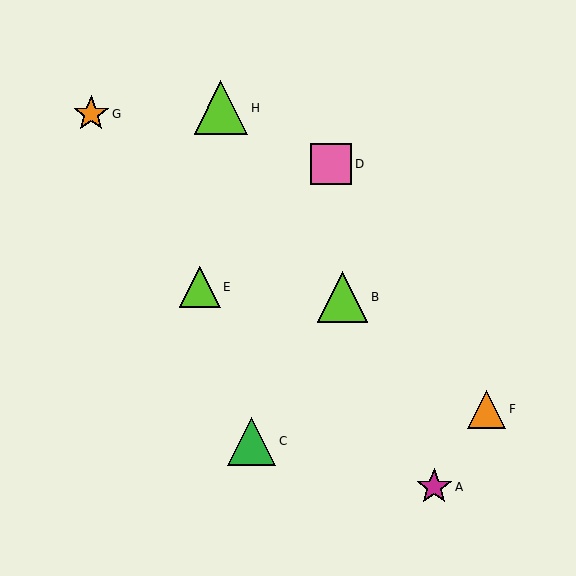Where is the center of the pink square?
The center of the pink square is at (331, 164).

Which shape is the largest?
The lime triangle (labeled H) is the largest.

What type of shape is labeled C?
Shape C is a green triangle.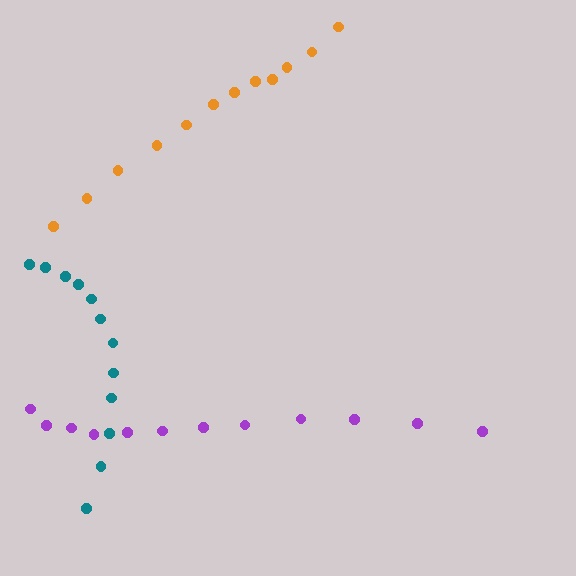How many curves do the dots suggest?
There are 3 distinct paths.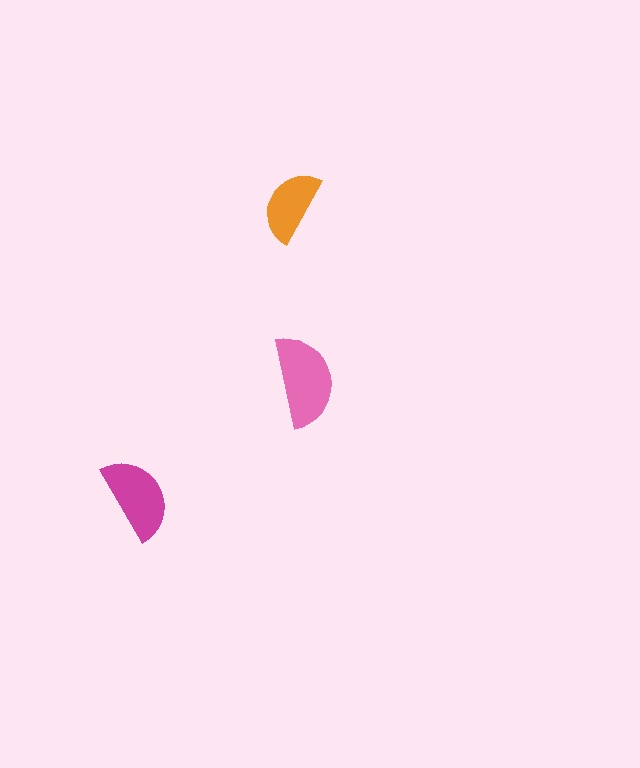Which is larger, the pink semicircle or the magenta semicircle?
The pink one.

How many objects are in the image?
There are 3 objects in the image.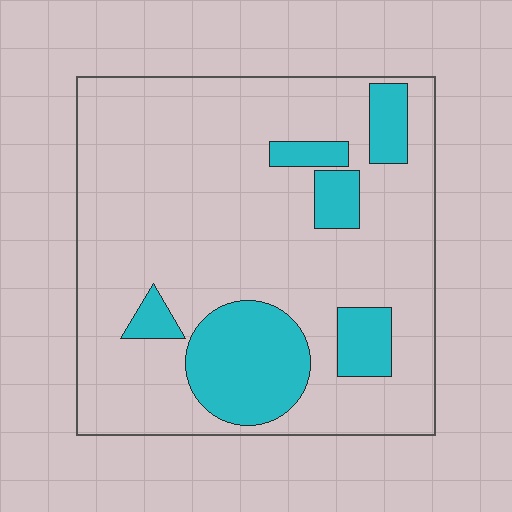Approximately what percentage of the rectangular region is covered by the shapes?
Approximately 20%.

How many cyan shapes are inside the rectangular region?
6.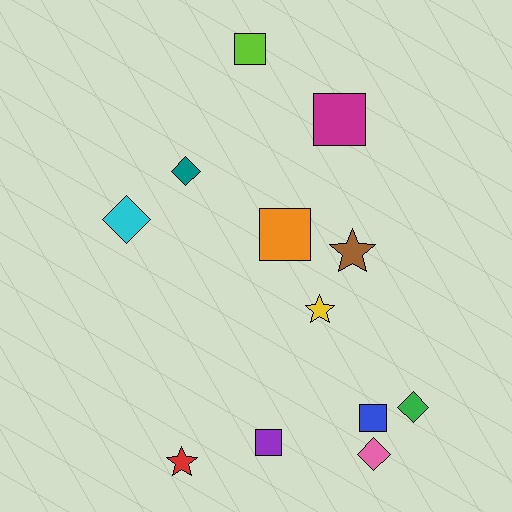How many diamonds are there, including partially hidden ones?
There are 4 diamonds.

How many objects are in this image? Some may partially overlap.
There are 12 objects.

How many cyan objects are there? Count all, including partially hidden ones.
There is 1 cyan object.